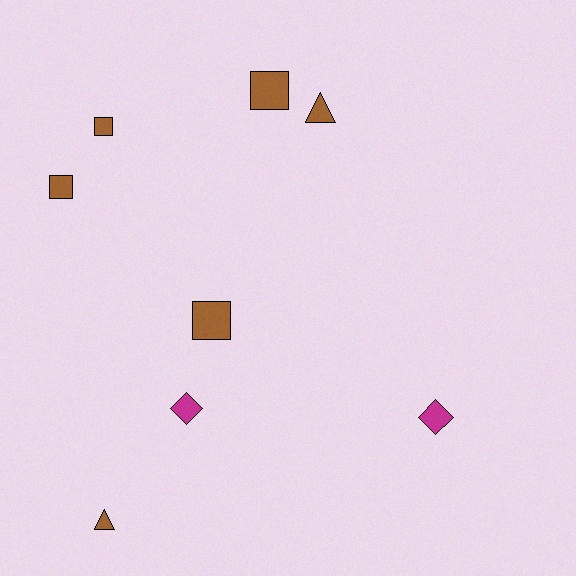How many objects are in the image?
There are 8 objects.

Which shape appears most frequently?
Square, with 4 objects.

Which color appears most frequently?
Brown, with 6 objects.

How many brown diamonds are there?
There are no brown diamonds.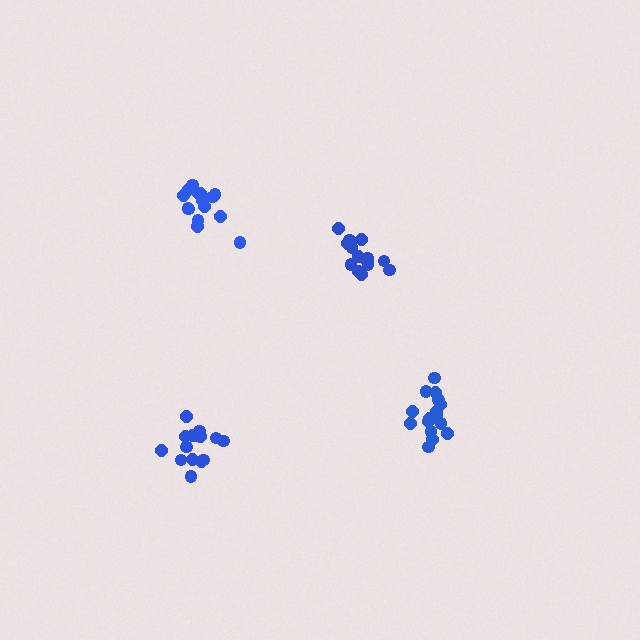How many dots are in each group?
Group 1: 15 dots, Group 2: 15 dots, Group 3: 16 dots, Group 4: 16 dots (62 total).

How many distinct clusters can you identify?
There are 4 distinct clusters.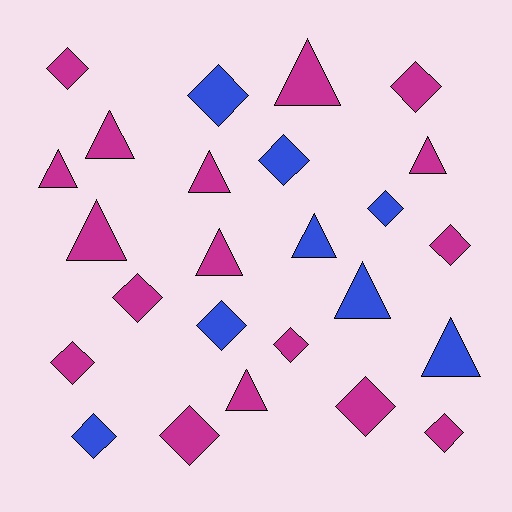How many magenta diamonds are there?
There are 9 magenta diamonds.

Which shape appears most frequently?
Diamond, with 14 objects.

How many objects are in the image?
There are 25 objects.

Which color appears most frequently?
Magenta, with 17 objects.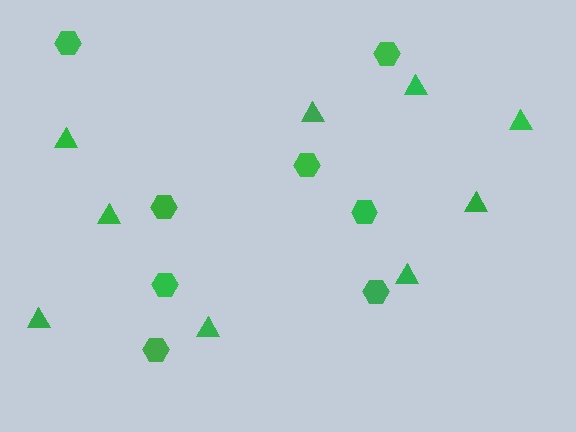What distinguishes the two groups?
There are 2 groups: one group of triangles (9) and one group of hexagons (8).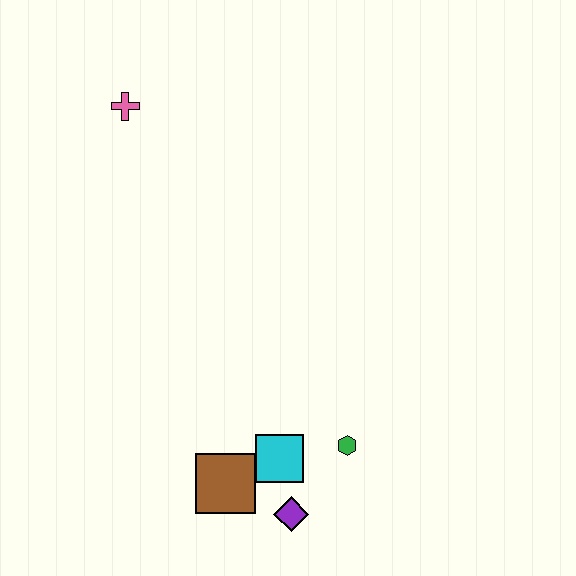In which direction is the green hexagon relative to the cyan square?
The green hexagon is to the right of the cyan square.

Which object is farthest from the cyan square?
The pink cross is farthest from the cyan square.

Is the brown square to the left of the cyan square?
Yes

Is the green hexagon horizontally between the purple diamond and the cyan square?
No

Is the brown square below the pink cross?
Yes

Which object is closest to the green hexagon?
The cyan square is closest to the green hexagon.